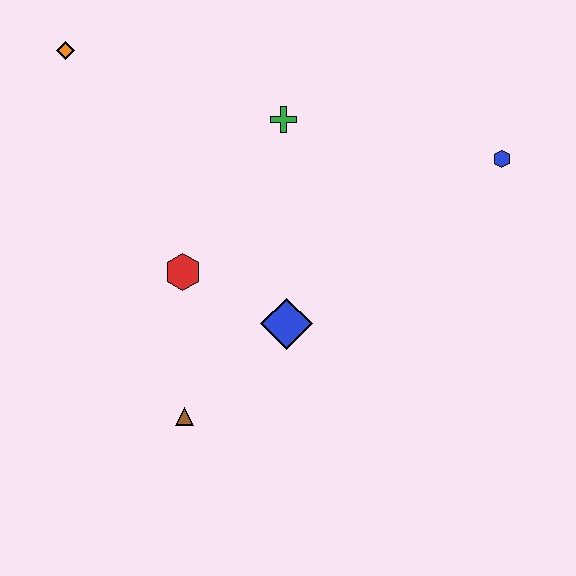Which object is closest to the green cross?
The red hexagon is closest to the green cross.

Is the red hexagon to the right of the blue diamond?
No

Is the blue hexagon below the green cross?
Yes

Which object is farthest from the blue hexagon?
The orange diamond is farthest from the blue hexagon.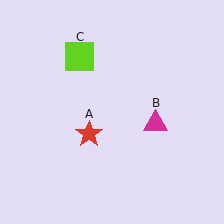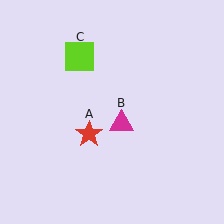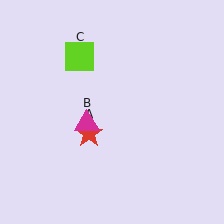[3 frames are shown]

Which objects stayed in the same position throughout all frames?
Red star (object A) and lime square (object C) remained stationary.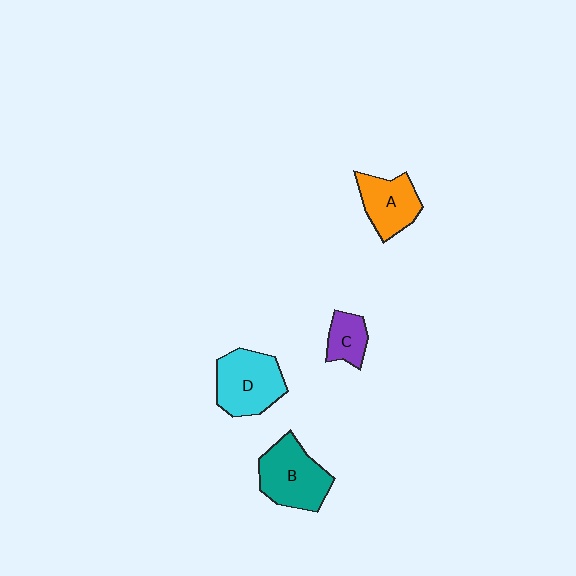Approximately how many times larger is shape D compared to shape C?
Approximately 2.1 times.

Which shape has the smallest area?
Shape C (purple).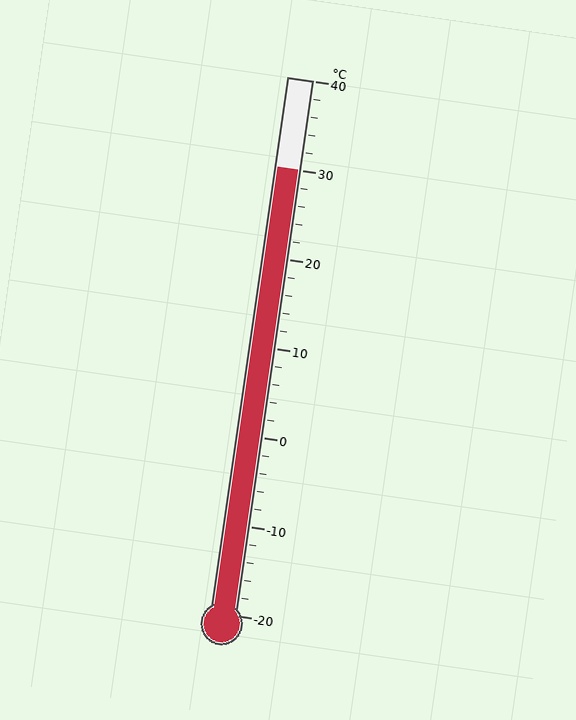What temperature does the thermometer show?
The thermometer shows approximately 30°C.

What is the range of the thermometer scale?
The thermometer scale ranges from -20°C to 40°C.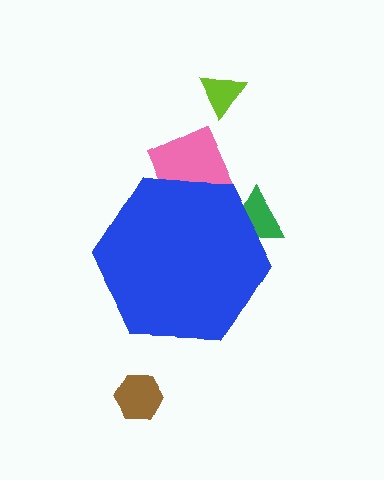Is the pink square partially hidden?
Yes, the pink square is partially hidden behind the blue hexagon.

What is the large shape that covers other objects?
A blue hexagon.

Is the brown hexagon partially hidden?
No, the brown hexagon is fully visible.